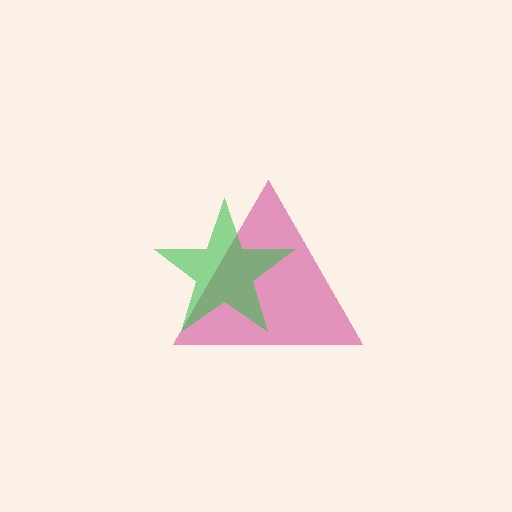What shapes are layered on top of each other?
The layered shapes are: a magenta triangle, a green star.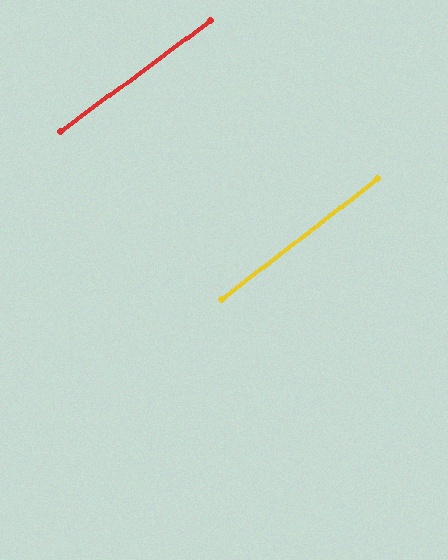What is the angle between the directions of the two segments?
Approximately 1 degree.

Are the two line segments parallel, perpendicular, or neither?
Parallel — their directions differ by only 1.4°.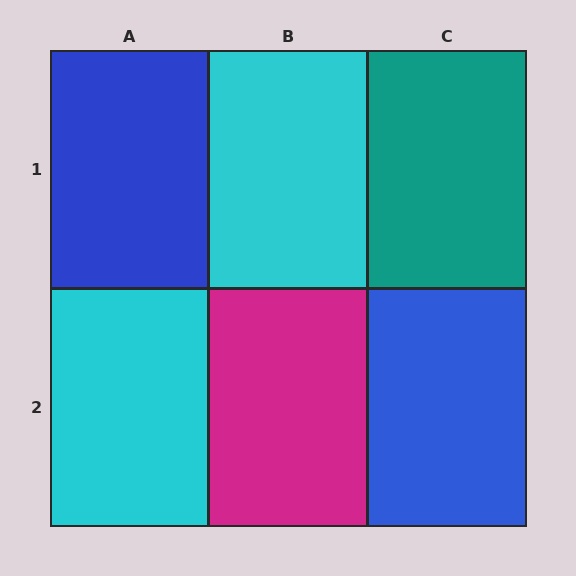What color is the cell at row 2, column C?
Blue.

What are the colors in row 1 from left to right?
Blue, cyan, teal.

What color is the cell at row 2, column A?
Cyan.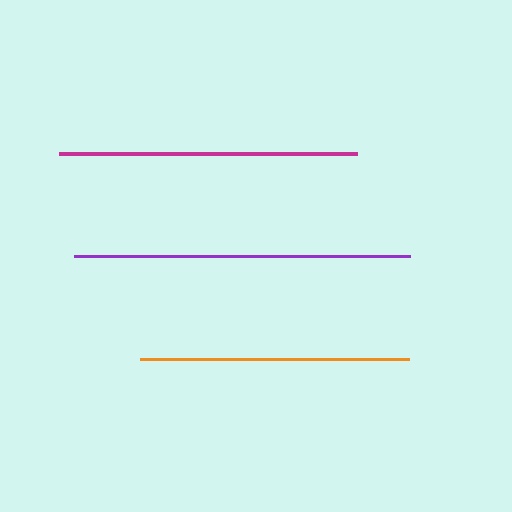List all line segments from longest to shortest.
From longest to shortest: purple, magenta, orange.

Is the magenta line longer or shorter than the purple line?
The purple line is longer than the magenta line.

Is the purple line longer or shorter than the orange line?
The purple line is longer than the orange line.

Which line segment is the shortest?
The orange line is the shortest at approximately 269 pixels.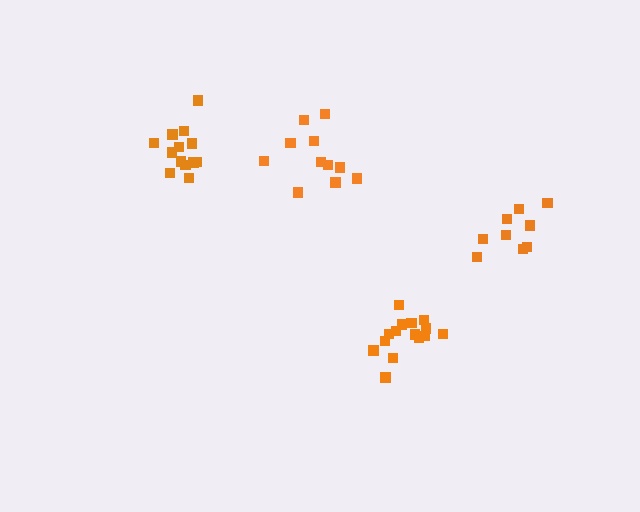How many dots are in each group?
Group 1: 13 dots, Group 2: 10 dots, Group 3: 15 dots, Group 4: 11 dots (49 total).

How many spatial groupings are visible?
There are 4 spatial groupings.